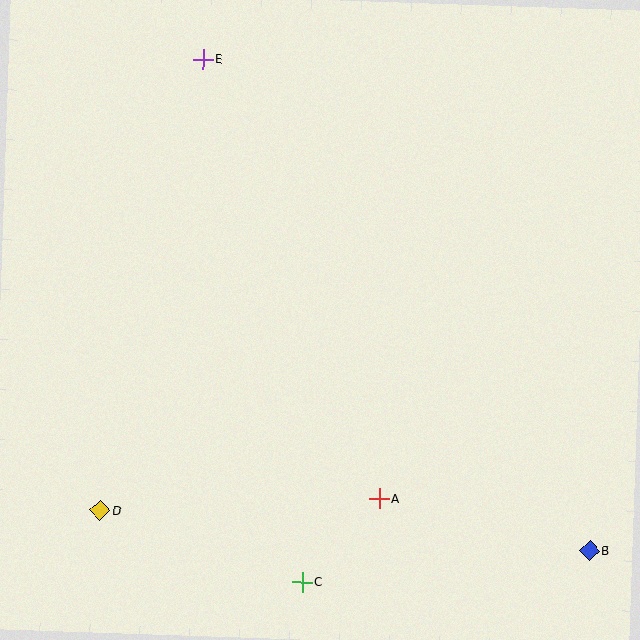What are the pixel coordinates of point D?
Point D is at (100, 510).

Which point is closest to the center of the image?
Point A at (379, 498) is closest to the center.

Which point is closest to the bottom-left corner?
Point D is closest to the bottom-left corner.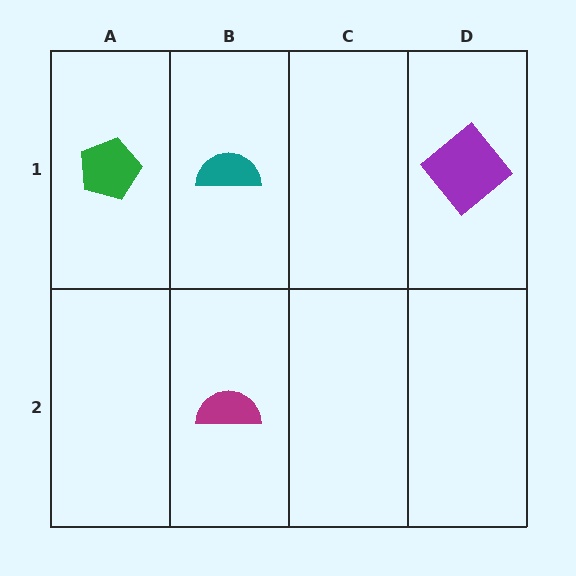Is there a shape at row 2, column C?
No, that cell is empty.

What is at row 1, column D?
A purple diamond.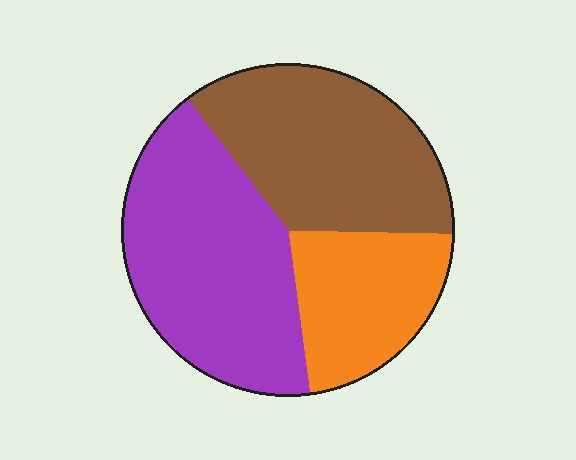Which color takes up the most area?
Purple, at roughly 40%.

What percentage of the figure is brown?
Brown covers around 35% of the figure.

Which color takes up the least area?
Orange, at roughly 20%.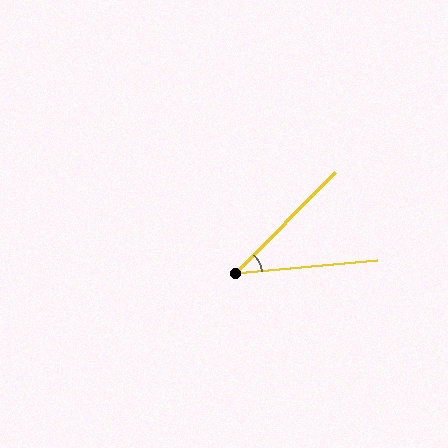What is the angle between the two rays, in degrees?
Approximately 40 degrees.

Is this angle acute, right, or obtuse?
It is acute.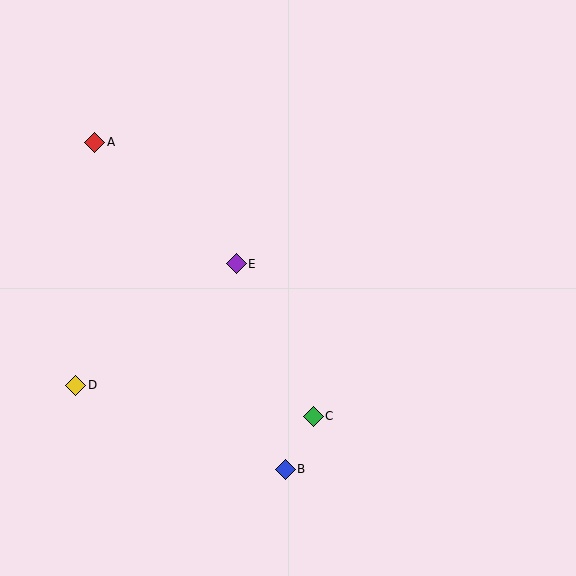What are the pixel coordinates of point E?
Point E is at (236, 264).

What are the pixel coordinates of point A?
Point A is at (95, 142).